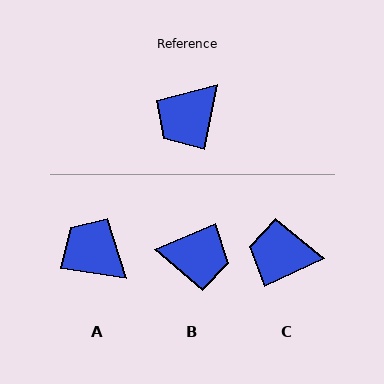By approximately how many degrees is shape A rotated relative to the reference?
Approximately 88 degrees clockwise.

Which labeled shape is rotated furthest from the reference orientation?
B, about 124 degrees away.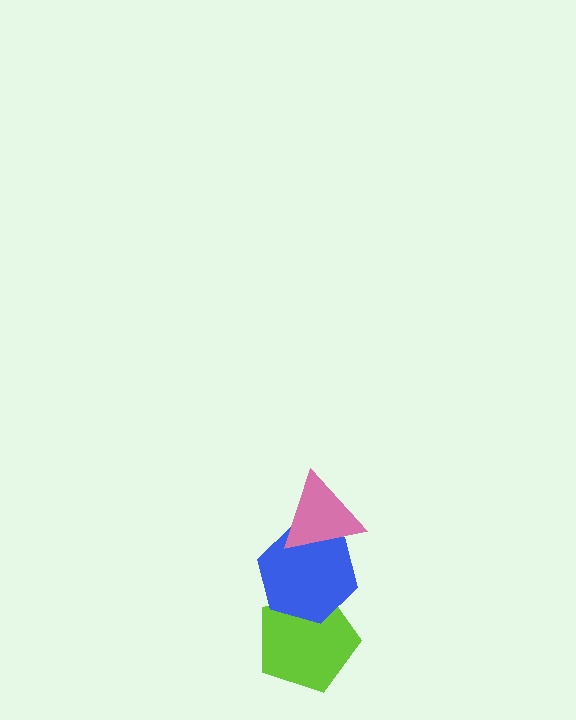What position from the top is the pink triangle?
The pink triangle is 1st from the top.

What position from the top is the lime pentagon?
The lime pentagon is 3rd from the top.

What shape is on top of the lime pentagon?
The blue hexagon is on top of the lime pentagon.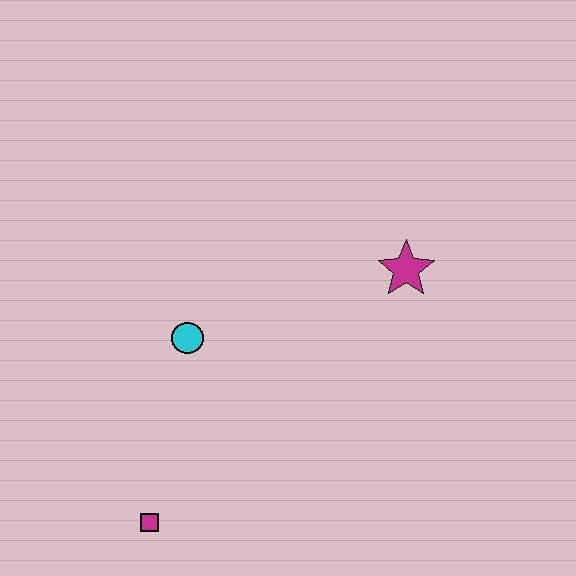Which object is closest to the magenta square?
The cyan circle is closest to the magenta square.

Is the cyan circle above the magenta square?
Yes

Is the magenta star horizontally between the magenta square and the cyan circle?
No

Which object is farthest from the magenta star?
The magenta square is farthest from the magenta star.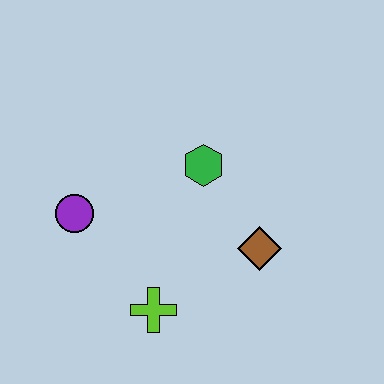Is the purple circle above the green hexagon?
No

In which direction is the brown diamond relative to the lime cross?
The brown diamond is to the right of the lime cross.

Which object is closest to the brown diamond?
The green hexagon is closest to the brown diamond.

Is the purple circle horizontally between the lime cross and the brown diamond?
No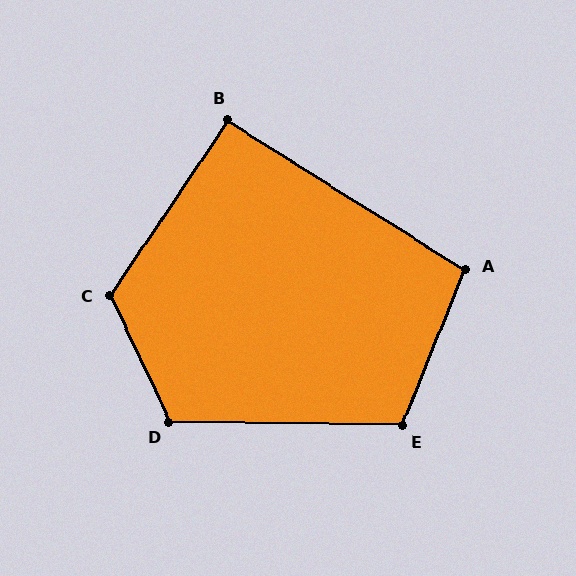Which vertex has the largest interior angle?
C, at approximately 121 degrees.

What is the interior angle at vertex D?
Approximately 116 degrees (obtuse).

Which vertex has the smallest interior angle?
B, at approximately 92 degrees.